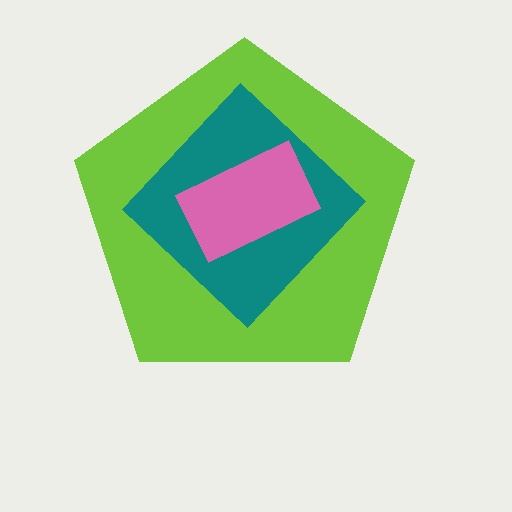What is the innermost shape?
The pink rectangle.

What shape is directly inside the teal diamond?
The pink rectangle.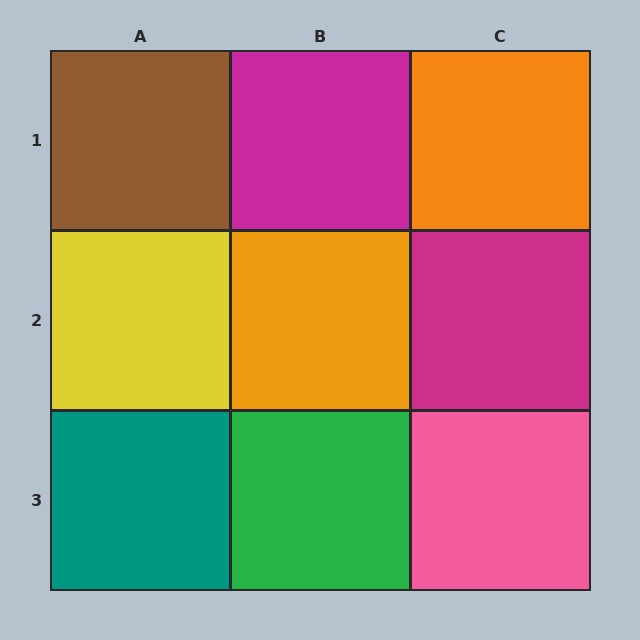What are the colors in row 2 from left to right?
Yellow, orange, magenta.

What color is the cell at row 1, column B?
Magenta.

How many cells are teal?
1 cell is teal.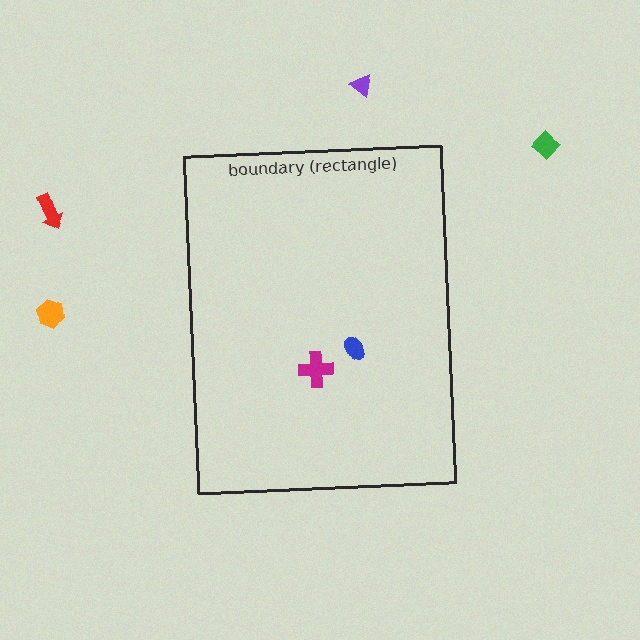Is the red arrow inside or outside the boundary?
Outside.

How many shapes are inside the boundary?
2 inside, 4 outside.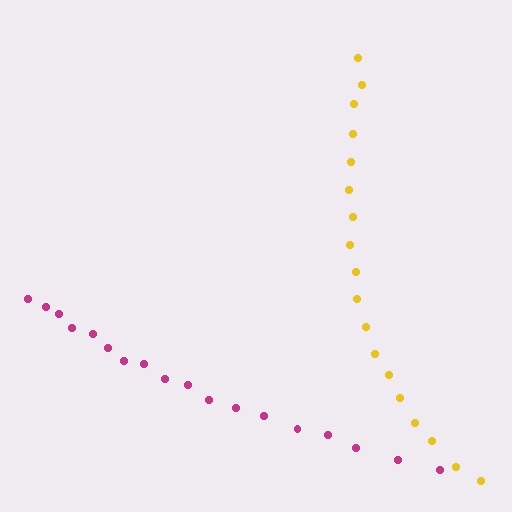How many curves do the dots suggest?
There are 2 distinct paths.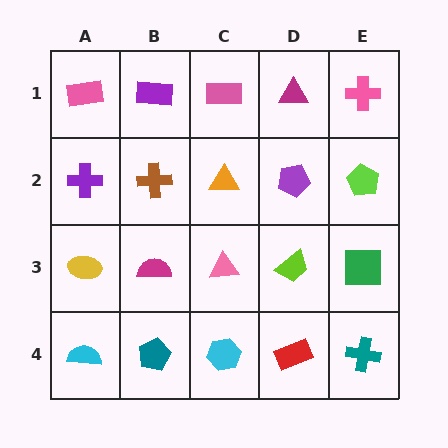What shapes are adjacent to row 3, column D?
A purple pentagon (row 2, column D), a red rectangle (row 4, column D), a pink triangle (row 3, column C), a green square (row 3, column E).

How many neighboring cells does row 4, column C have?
3.